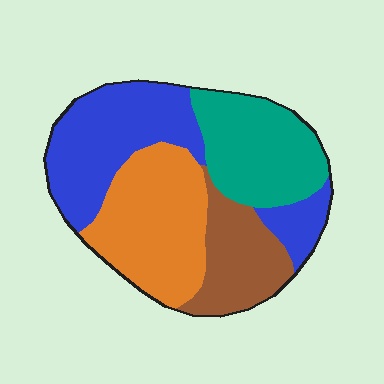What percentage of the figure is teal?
Teal covers 23% of the figure.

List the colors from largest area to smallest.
From largest to smallest: blue, orange, teal, brown.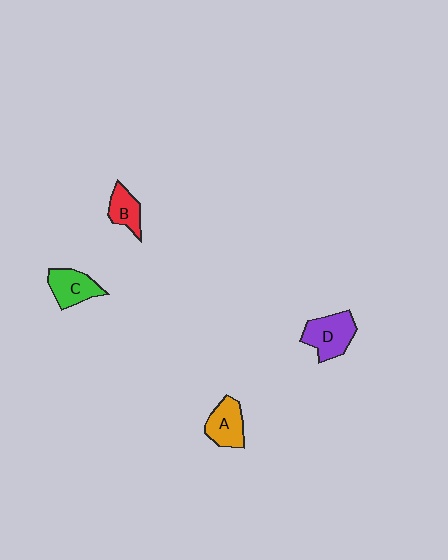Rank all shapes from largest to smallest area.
From largest to smallest: D (purple), A (orange), C (green), B (red).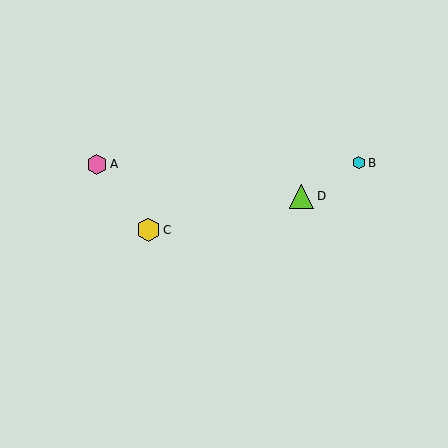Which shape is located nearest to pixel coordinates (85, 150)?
The pink hexagon (labeled A) at (97, 164) is nearest to that location.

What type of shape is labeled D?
Shape D is a lime triangle.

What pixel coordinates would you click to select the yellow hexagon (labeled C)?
Click at (149, 230) to select the yellow hexagon C.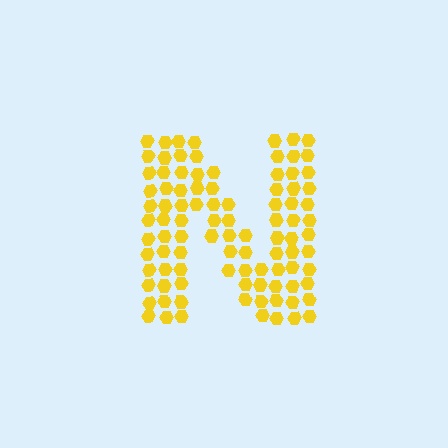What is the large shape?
The large shape is the letter N.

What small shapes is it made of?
It is made of small hexagons.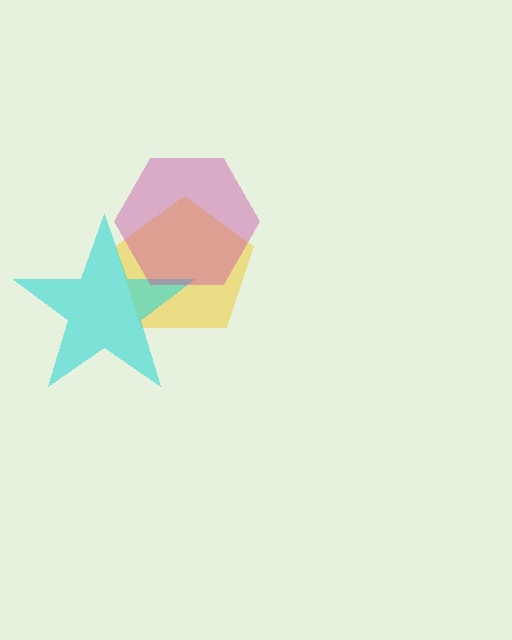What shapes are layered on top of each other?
The layered shapes are: a yellow pentagon, a cyan star, a magenta hexagon.